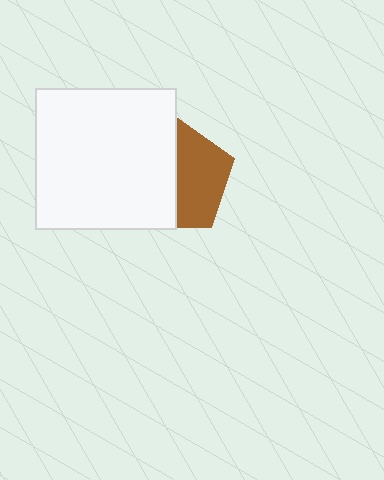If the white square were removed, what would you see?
You would see the complete brown pentagon.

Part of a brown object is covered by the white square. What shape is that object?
It is a pentagon.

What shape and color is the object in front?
The object in front is a white square.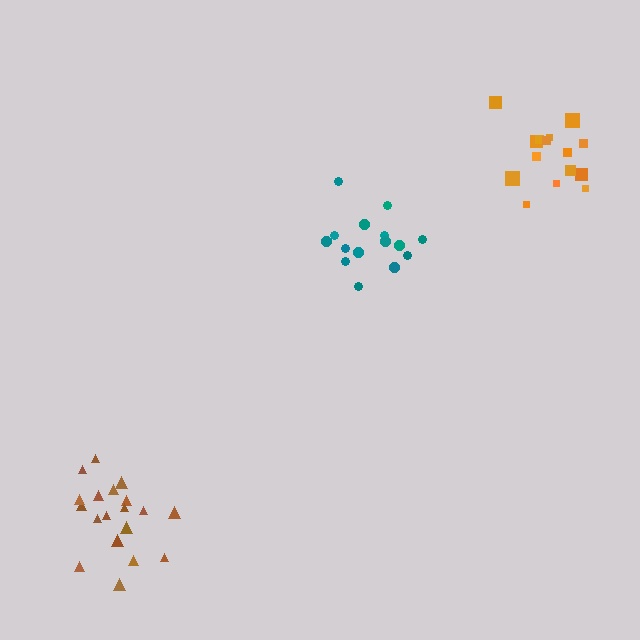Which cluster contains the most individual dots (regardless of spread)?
Brown (19).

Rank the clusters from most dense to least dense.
brown, teal, orange.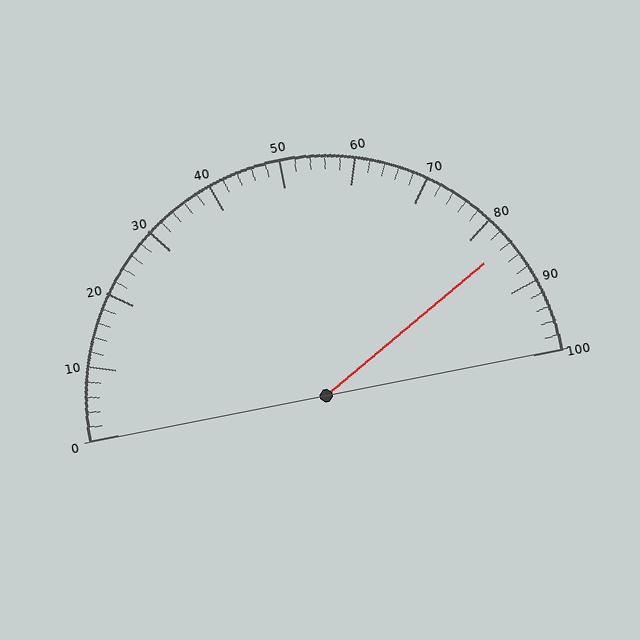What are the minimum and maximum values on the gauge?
The gauge ranges from 0 to 100.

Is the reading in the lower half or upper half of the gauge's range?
The reading is in the upper half of the range (0 to 100).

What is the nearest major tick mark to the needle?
The nearest major tick mark is 80.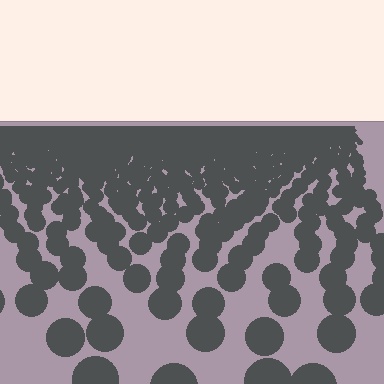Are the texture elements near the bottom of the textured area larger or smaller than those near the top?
Larger. Near the bottom, elements are closer to the viewer and appear at a bigger on-screen size.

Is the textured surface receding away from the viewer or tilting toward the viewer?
The surface is receding away from the viewer. Texture elements get smaller and denser toward the top.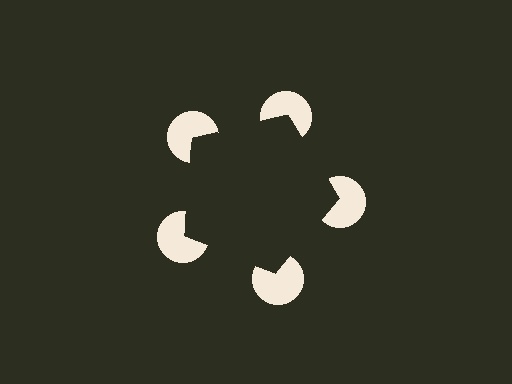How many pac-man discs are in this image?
There are 5 — one at each vertex of the illusory pentagon.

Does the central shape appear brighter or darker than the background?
It typically appears slightly darker than the background, even though no actual brightness change is drawn.